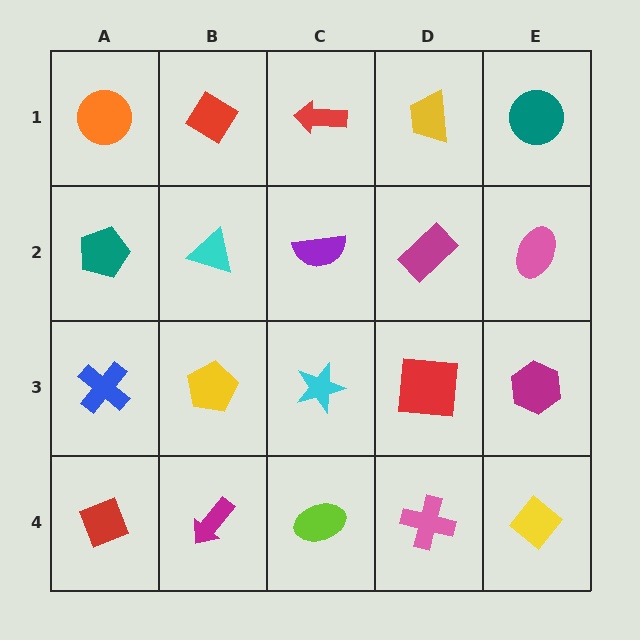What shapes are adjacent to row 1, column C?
A purple semicircle (row 2, column C), a red diamond (row 1, column B), a yellow trapezoid (row 1, column D).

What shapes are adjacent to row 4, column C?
A cyan star (row 3, column C), a magenta arrow (row 4, column B), a pink cross (row 4, column D).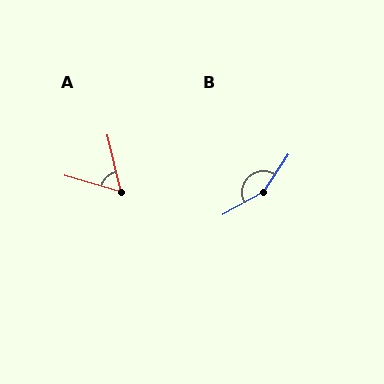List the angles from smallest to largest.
A (60°), B (153°).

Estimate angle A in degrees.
Approximately 60 degrees.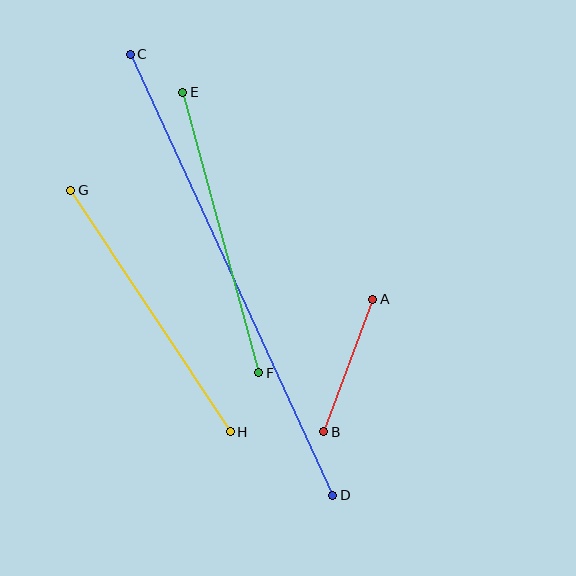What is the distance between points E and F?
The distance is approximately 291 pixels.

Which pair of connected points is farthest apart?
Points C and D are farthest apart.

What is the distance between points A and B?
The distance is approximately 141 pixels.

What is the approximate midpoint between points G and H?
The midpoint is at approximately (151, 311) pixels.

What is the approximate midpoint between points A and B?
The midpoint is at approximately (348, 365) pixels.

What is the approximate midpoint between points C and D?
The midpoint is at approximately (232, 275) pixels.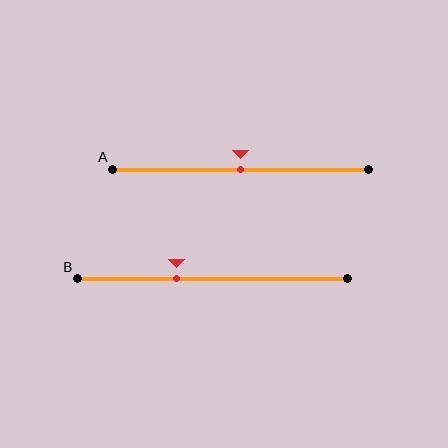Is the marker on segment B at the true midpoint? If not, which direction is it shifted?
No, the marker on segment B is shifted to the left by about 13% of the segment length.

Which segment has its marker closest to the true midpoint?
Segment A has its marker closest to the true midpoint.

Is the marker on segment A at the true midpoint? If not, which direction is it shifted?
Yes, the marker on segment A is at the true midpoint.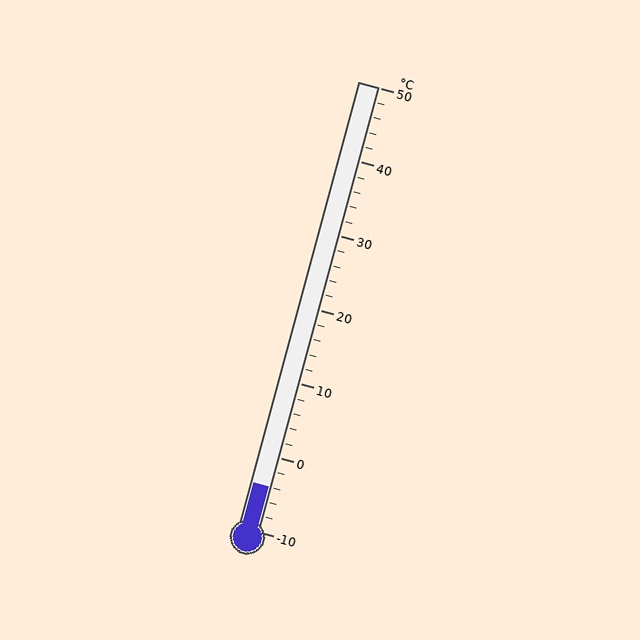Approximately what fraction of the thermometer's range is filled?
The thermometer is filled to approximately 10% of its range.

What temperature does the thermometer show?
The thermometer shows approximately -4°C.